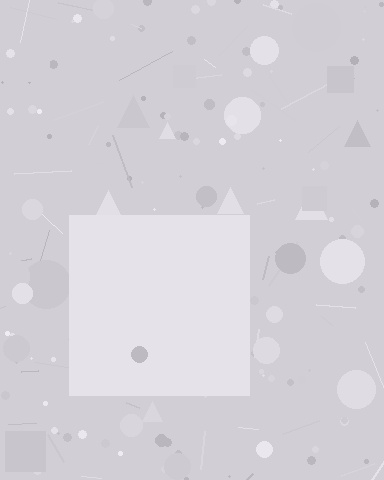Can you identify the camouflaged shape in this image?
The camouflaged shape is a square.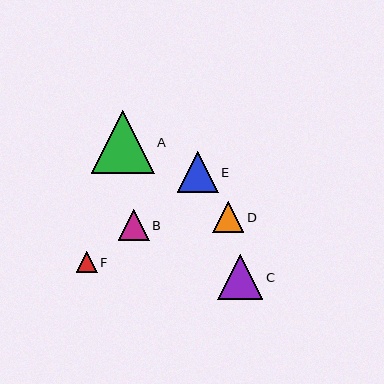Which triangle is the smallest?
Triangle F is the smallest with a size of approximately 21 pixels.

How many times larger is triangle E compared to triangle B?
Triangle E is approximately 1.3 times the size of triangle B.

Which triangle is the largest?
Triangle A is the largest with a size of approximately 63 pixels.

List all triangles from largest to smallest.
From largest to smallest: A, C, E, D, B, F.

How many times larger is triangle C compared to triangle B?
Triangle C is approximately 1.5 times the size of triangle B.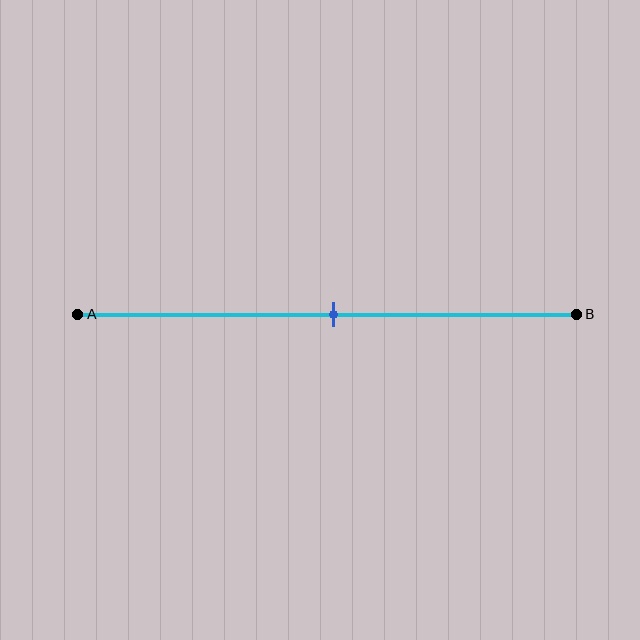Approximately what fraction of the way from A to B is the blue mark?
The blue mark is approximately 50% of the way from A to B.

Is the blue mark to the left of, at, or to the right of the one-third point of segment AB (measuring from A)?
The blue mark is to the right of the one-third point of segment AB.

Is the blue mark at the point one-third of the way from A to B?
No, the mark is at about 50% from A, not at the 33% one-third point.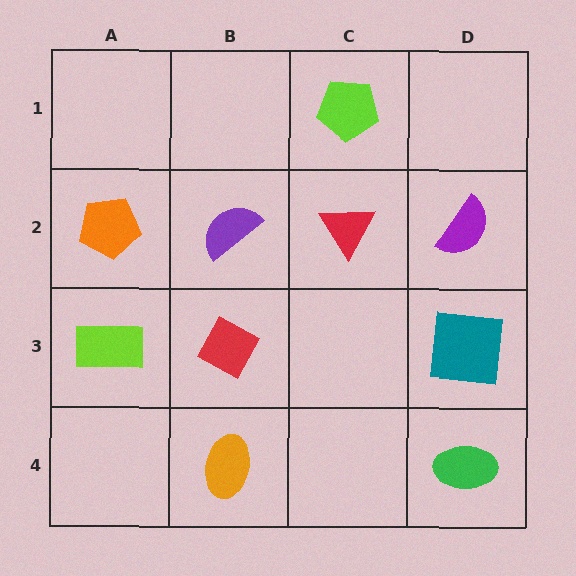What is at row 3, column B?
A red diamond.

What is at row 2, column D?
A purple semicircle.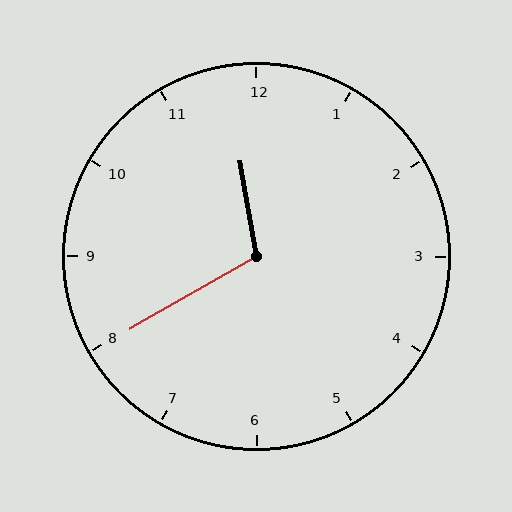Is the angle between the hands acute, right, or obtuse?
It is obtuse.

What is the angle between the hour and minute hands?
Approximately 110 degrees.